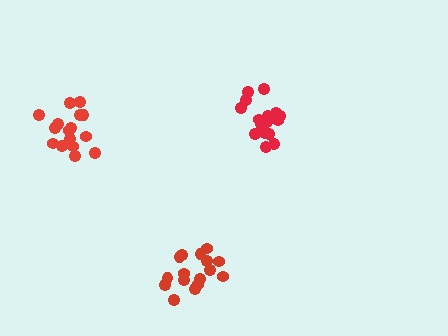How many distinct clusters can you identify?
There are 3 distinct clusters.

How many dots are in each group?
Group 1: 16 dots, Group 2: 17 dots, Group 3: 16 dots (49 total).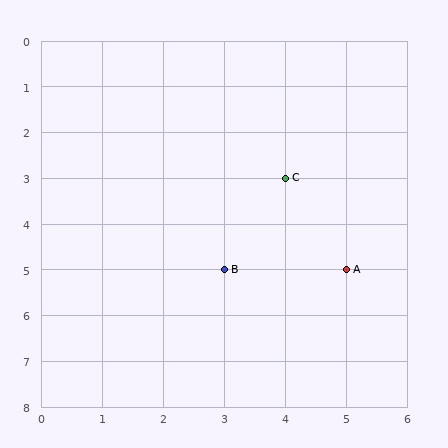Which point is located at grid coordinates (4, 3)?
Point C is at (4, 3).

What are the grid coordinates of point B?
Point B is at grid coordinates (3, 5).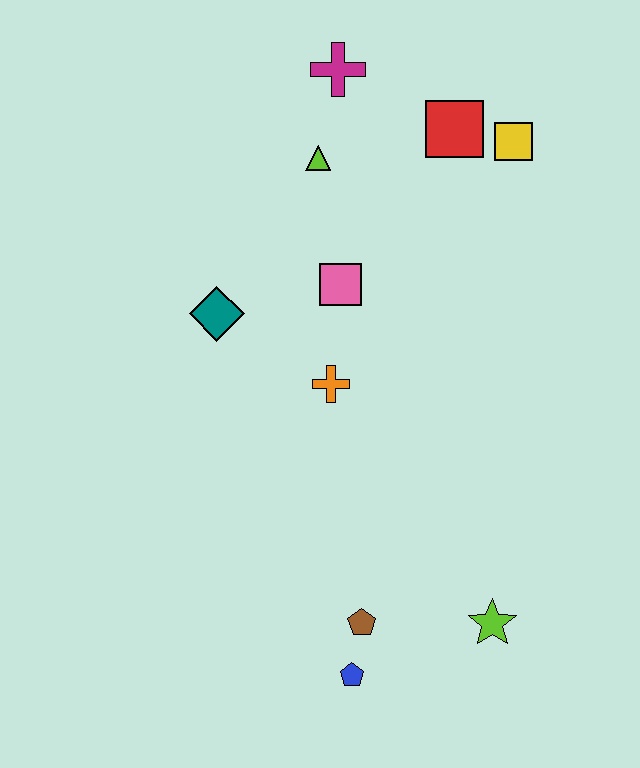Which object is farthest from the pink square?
The blue pentagon is farthest from the pink square.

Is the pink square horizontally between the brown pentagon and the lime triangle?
Yes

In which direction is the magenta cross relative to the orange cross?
The magenta cross is above the orange cross.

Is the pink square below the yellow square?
Yes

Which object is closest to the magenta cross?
The lime triangle is closest to the magenta cross.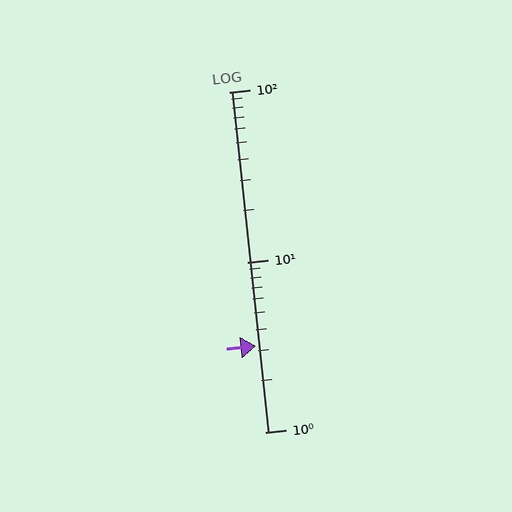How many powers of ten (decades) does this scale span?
The scale spans 2 decades, from 1 to 100.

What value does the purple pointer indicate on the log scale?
The pointer indicates approximately 3.2.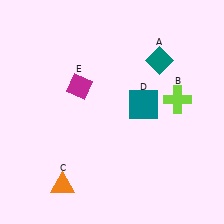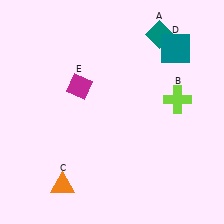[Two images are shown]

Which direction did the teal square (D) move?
The teal square (D) moved up.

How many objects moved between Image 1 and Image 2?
2 objects moved between the two images.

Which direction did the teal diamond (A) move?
The teal diamond (A) moved up.